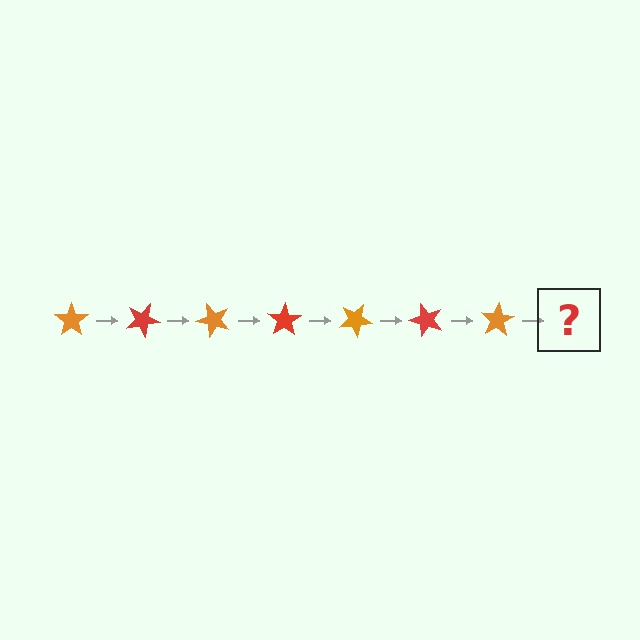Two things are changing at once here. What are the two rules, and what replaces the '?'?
The two rules are that it rotates 25 degrees each step and the color cycles through orange and red. The '?' should be a red star, rotated 175 degrees from the start.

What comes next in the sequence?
The next element should be a red star, rotated 175 degrees from the start.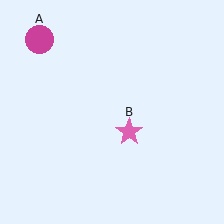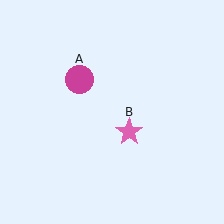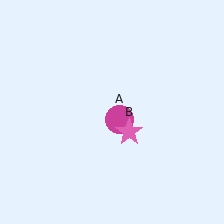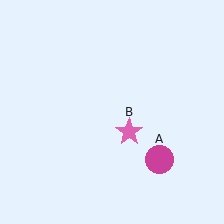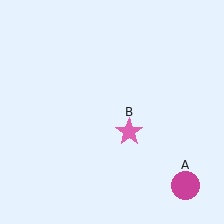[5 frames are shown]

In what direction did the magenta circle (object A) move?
The magenta circle (object A) moved down and to the right.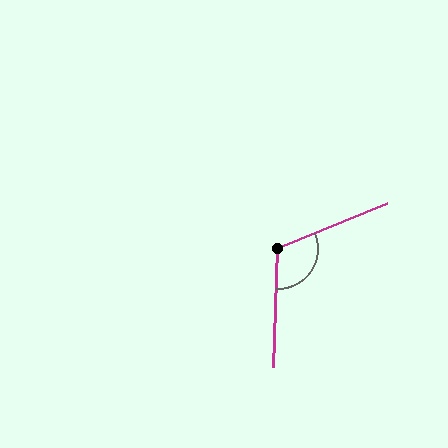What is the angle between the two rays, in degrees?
Approximately 114 degrees.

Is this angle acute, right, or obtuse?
It is obtuse.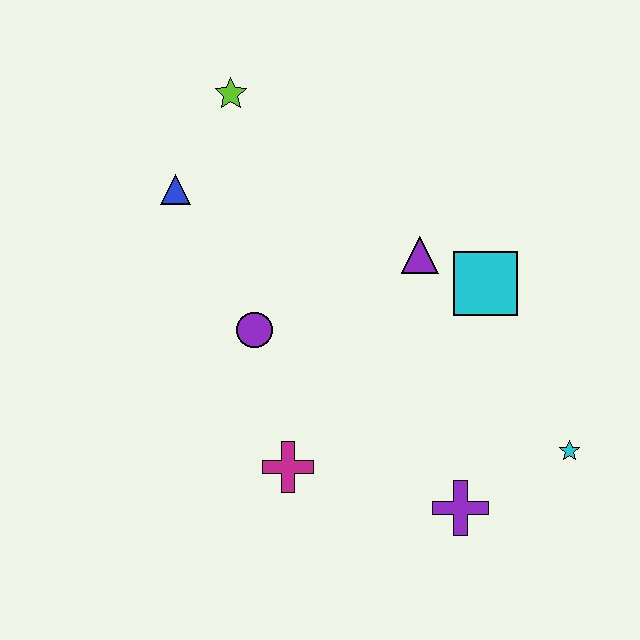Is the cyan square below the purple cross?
No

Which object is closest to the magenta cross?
The purple circle is closest to the magenta cross.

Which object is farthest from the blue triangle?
The cyan star is farthest from the blue triangle.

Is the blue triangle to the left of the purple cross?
Yes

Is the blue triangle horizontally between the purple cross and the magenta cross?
No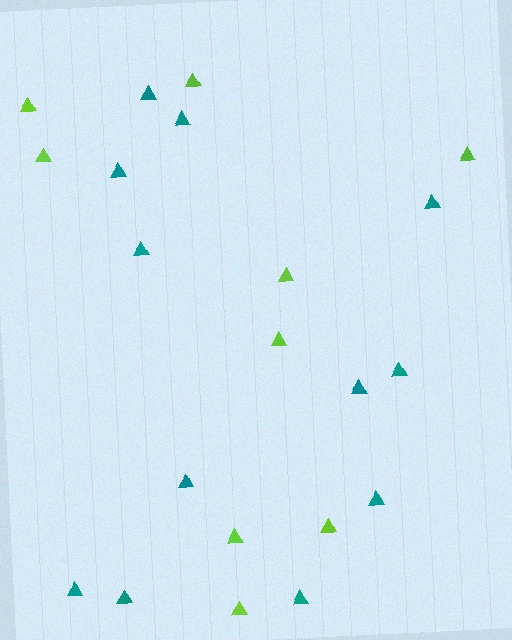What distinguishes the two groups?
There are 2 groups: one group of teal triangles (12) and one group of lime triangles (9).